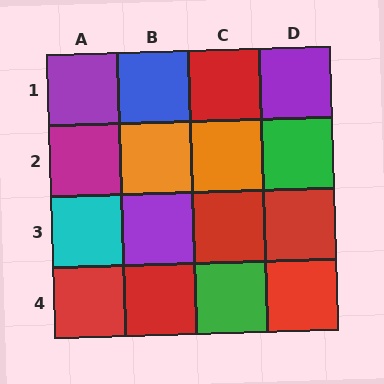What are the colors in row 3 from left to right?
Cyan, purple, red, red.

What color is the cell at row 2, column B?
Orange.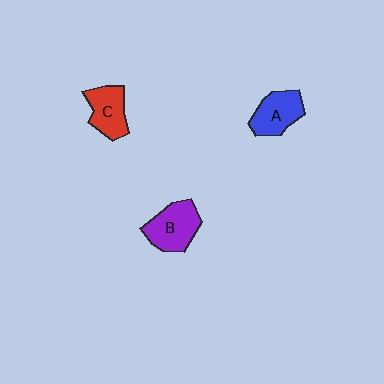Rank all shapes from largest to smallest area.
From largest to smallest: B (purple), A (blue), C (red).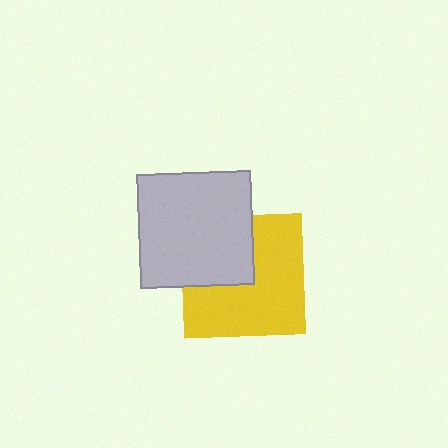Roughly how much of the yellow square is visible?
Most of it is visible (roughly 65%).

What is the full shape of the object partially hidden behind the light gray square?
The partially hidden object is a yellow square.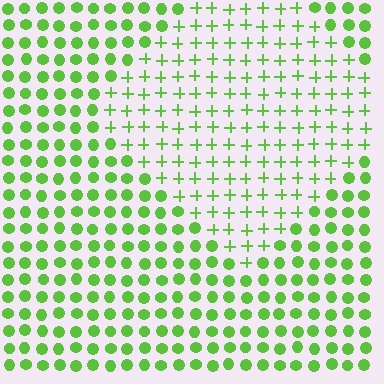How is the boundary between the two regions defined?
The boundary is defined by a change in element shape: plus signs inside vs. circles outside. All elements share the same color and spacing.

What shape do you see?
I see a diamond.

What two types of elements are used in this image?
The image uses plus signs inside the diamond region and circles outside it.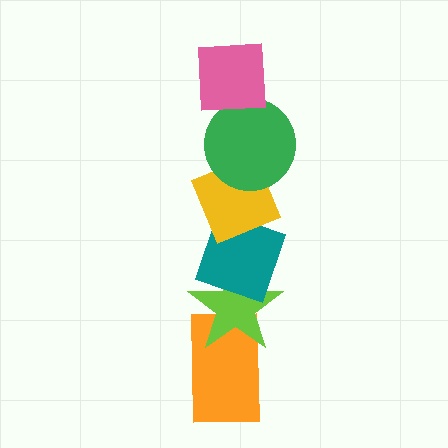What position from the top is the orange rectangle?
The orange rectangle is 6th from the top.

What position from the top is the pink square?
The pink square is 1st from the top.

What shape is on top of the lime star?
The teal diamond is on top of the lime star.